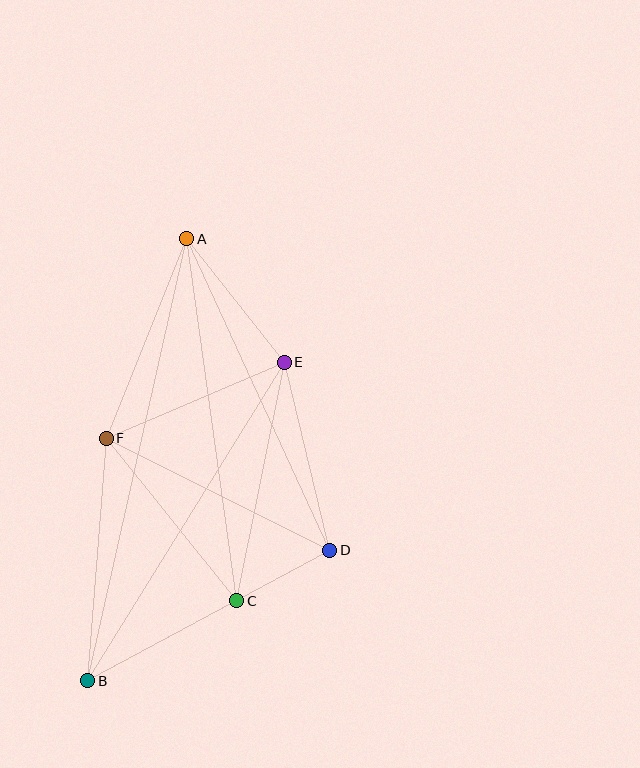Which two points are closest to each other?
Points C and D are closest to each other.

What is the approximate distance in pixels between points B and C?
The distance between B and C is approximately 169 pixels.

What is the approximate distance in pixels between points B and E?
The distance between B and E is approximately 374 pixels.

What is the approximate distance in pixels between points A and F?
The distance between A and F is approximately 215 pixels.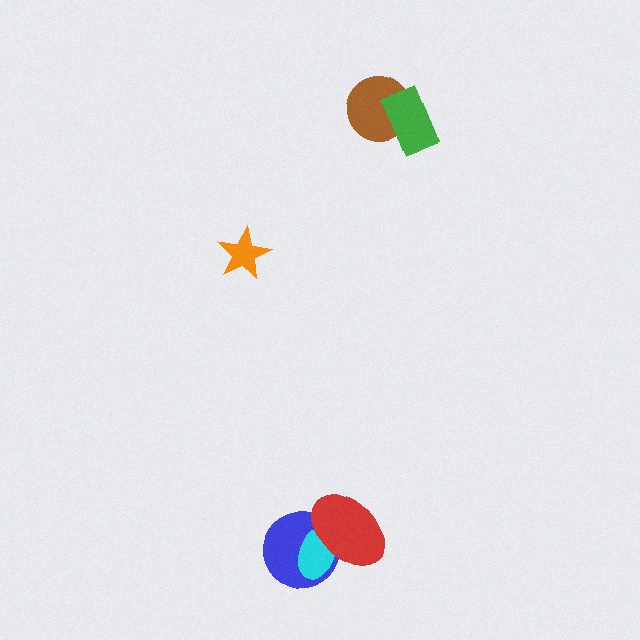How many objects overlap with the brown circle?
1 object overlaps with the brown circle.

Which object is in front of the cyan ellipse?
The red ellipse is in front of the cyan ellipse.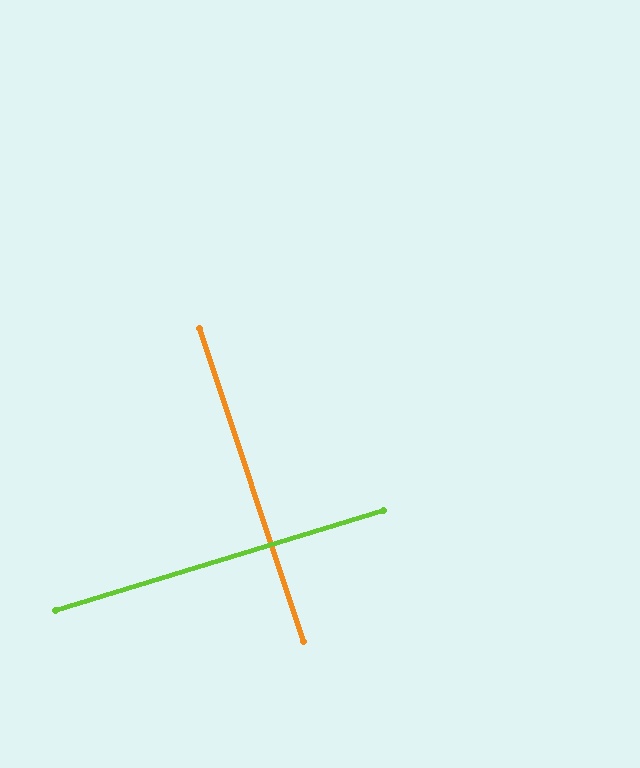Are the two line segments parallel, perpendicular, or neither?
Perpendicular — they meet at approximately 89°.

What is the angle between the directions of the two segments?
Approximately 89 degrees.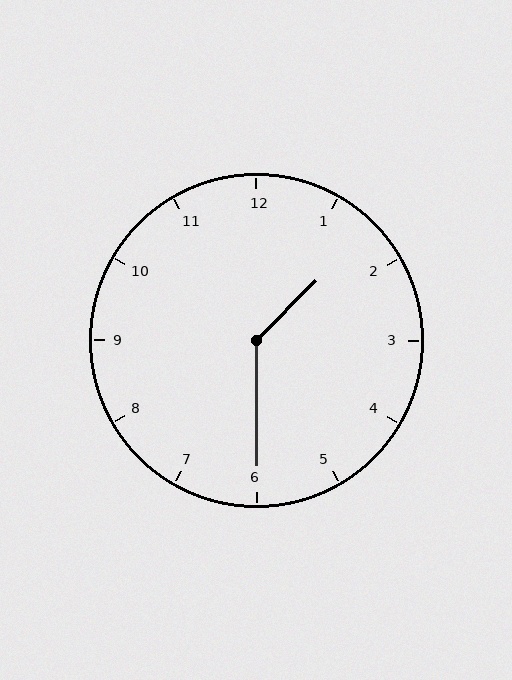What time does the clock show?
1:30.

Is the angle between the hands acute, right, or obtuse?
It is obtuse.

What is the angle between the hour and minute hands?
Approximately 135 degrees.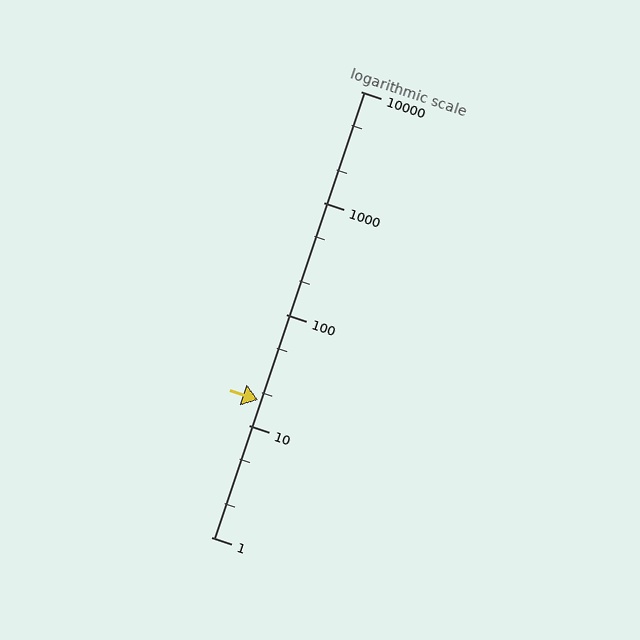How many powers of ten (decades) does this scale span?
The scale spans 4 decades, from 1 to 10000.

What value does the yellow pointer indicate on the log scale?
The pointer indicates approximately 17.